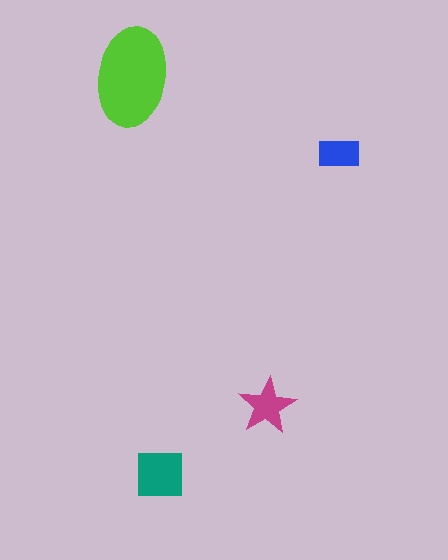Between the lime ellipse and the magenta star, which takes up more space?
The lime ellipse.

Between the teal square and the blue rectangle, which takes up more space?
The teal square.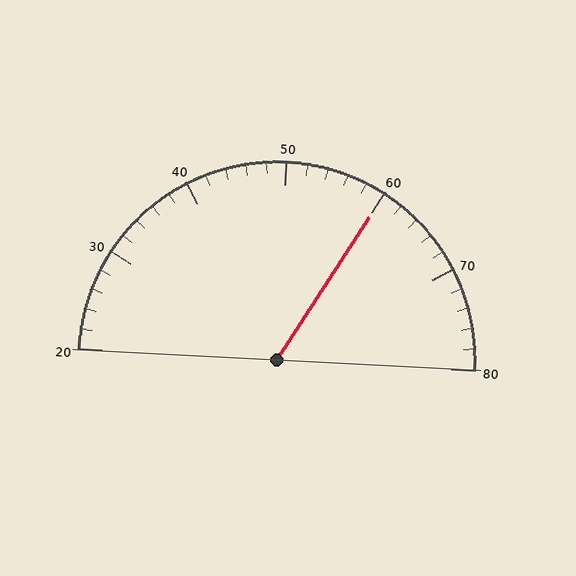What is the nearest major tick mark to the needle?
The nearest major tick mark is 60.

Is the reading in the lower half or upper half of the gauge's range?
The reading is in the upper half of the range (20 to 80).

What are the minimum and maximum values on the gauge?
The gauge ranges from 20 to 80.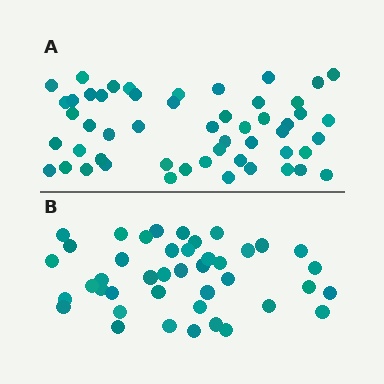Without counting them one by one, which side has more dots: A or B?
Region A (the top region) has more dots.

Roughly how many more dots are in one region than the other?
Region A has roughly 10 or so more dots than region B.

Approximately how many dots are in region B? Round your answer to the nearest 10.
About 40 dots. (The exact count is 42, which rounds to 40.)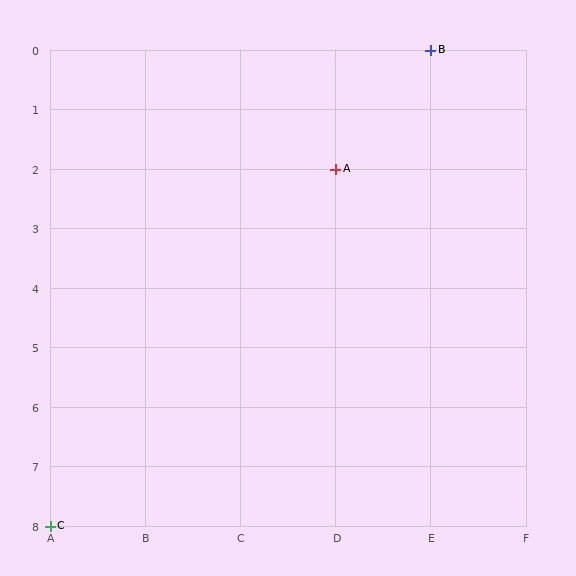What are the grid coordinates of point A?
Point A is at grid coordinates (D, 2).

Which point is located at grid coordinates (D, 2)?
Point A is at (D, 2).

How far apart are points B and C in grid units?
Points B and C are 4 columns and 8 rows apart (about 8.9 grid units diagonally).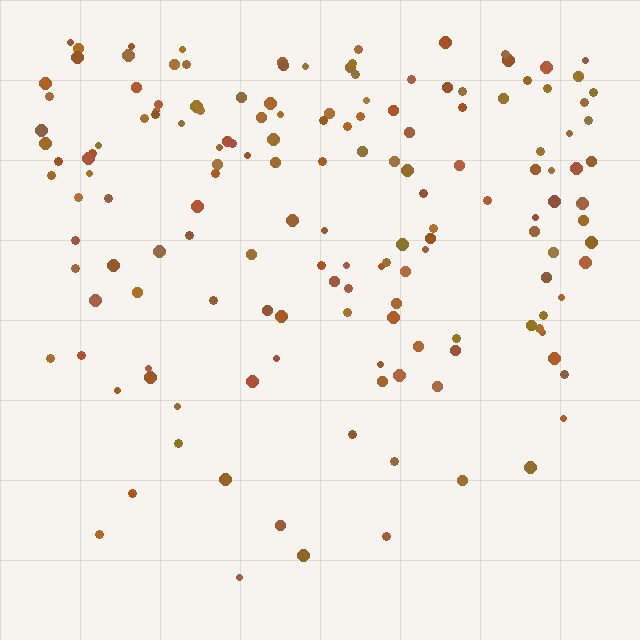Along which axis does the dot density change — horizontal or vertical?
Vertical.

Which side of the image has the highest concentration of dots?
The top.